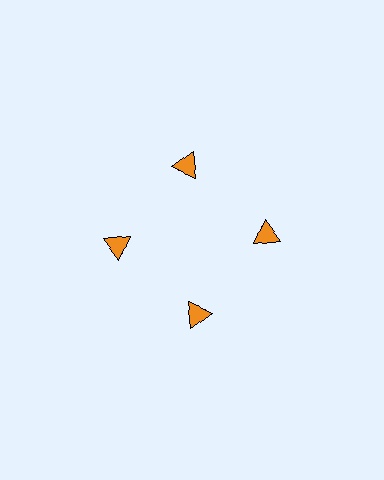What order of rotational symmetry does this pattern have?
This pattern has 4-fold rotational symmetry.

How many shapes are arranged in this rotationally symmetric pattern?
There are 4 shapes, arranged in 4 groups of 1.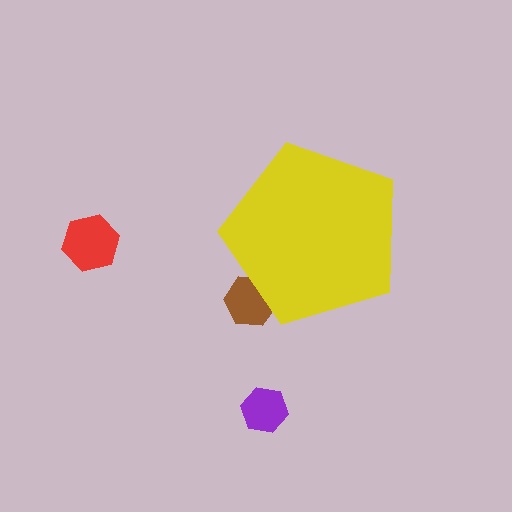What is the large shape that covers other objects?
A yellow pentagon.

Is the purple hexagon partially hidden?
No, the purple hexagon is fully visible.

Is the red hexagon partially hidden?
No, the red hexagon is fully visible.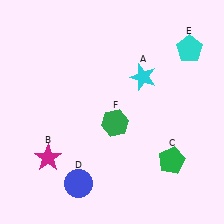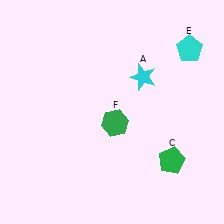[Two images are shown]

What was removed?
The magenta star (B), the blue circle (D) were removed in Image 2.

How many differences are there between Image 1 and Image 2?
There are 2 differences between the two images.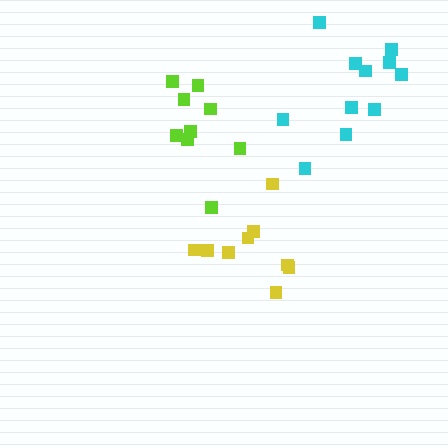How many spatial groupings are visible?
There are 3 spatial groupings.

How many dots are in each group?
Group 1: 9 dots, Group 2: 9 dots, Group 3: 11 dots (29 total).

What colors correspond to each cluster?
The clusters are colored: lime, yellow, cyan.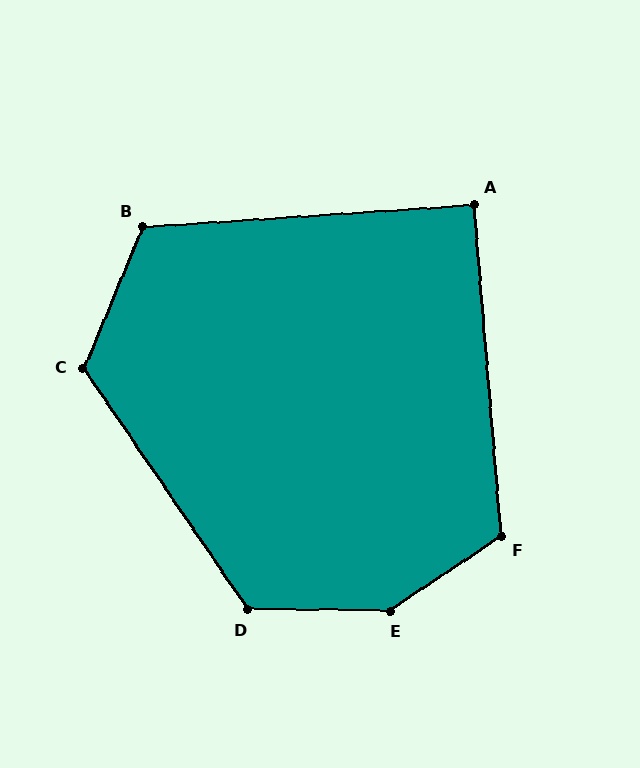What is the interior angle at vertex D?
Approximately 125 degrees (obtuse).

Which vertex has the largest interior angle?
E, at approximately 146 degrees.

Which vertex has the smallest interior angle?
A, at approximately 91 degrees.